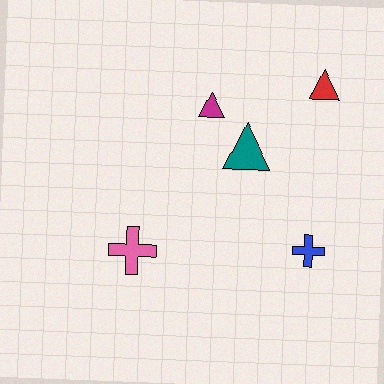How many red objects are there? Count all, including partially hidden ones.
There is 1 red object.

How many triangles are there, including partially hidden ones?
There are 3 triangles.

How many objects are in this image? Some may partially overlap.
There are 5 objects.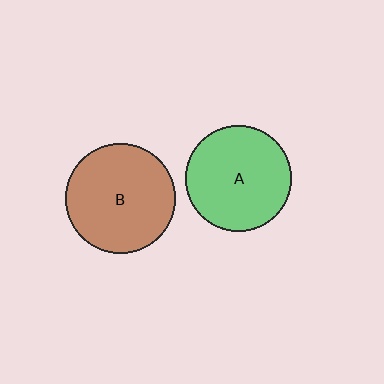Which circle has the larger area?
Circle B (brown).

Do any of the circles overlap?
No, none of the circles overlap.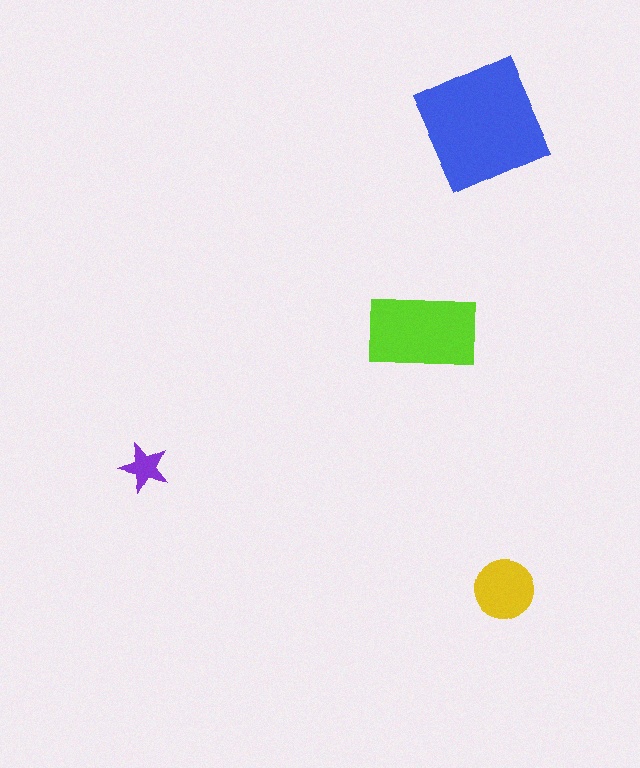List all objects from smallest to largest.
The purple star, the yellow circle, the lime rectangle, the blue square.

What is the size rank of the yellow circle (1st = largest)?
3rd.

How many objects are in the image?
There are 4 objects in the image.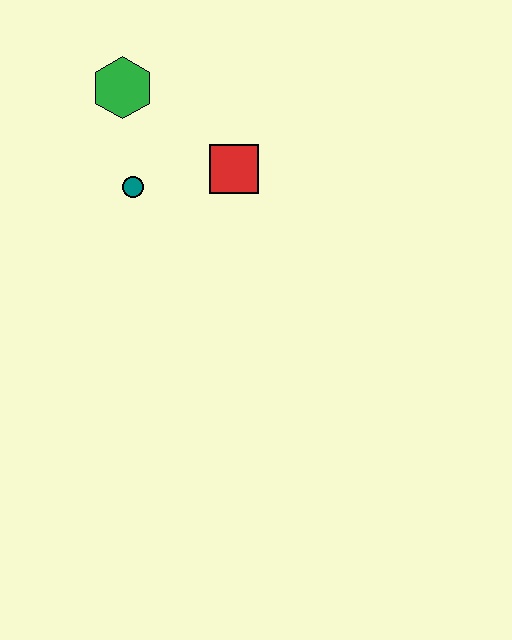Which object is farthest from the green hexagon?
The red square is farthest from the green hexagon.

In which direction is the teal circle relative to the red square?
The teal circle is to the left of the red square.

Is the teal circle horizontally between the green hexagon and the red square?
Yes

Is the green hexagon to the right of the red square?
No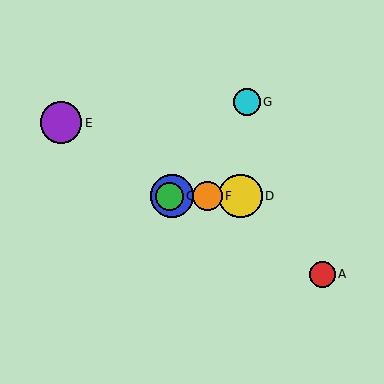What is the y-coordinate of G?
Object G is at y≈102.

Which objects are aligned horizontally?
Objects B, C, D, F are aligned horizontally.